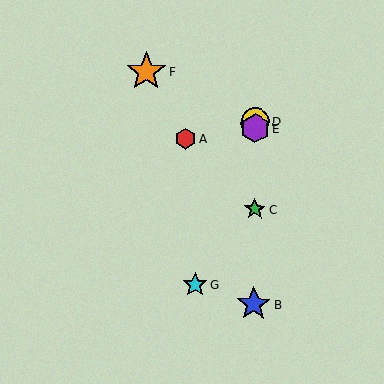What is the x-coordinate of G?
Object G is at x≈195.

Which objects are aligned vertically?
Objects B, C, D, E are aligned vertically.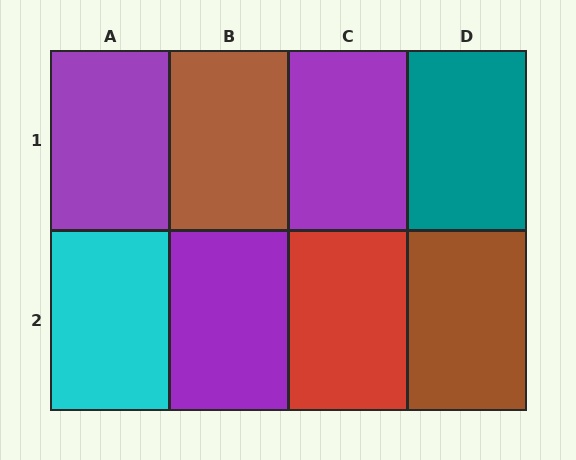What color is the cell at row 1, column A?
Purple.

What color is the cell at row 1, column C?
Purple.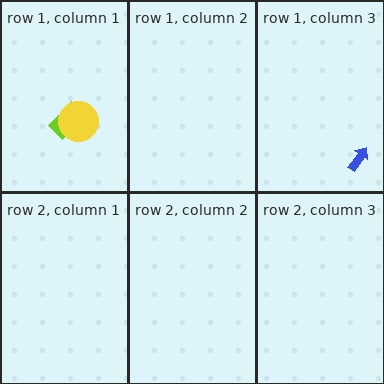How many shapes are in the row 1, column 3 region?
1.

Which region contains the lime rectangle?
The row 1, column 1 region.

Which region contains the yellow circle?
The row 1, column 1 region.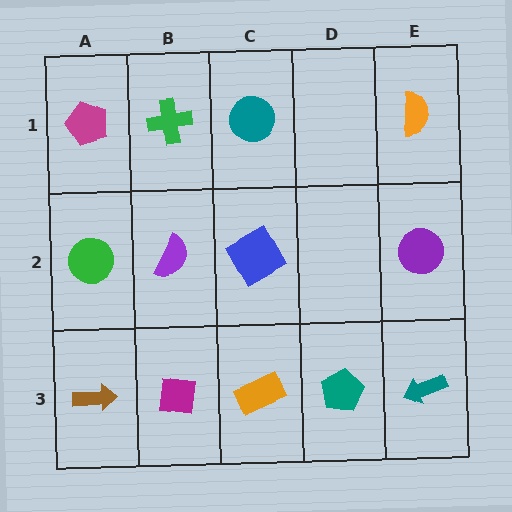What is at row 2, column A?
A green circle.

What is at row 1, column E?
An orange semicircle.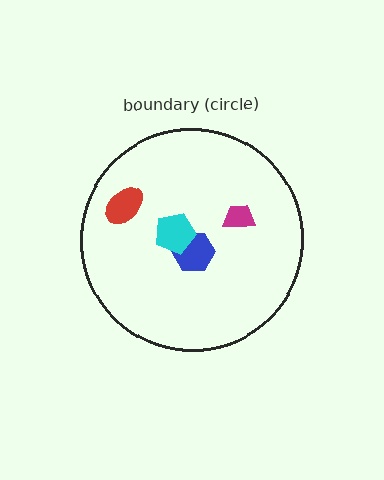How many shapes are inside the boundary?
4 inside, 0 outside.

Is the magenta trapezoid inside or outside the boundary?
Inside.